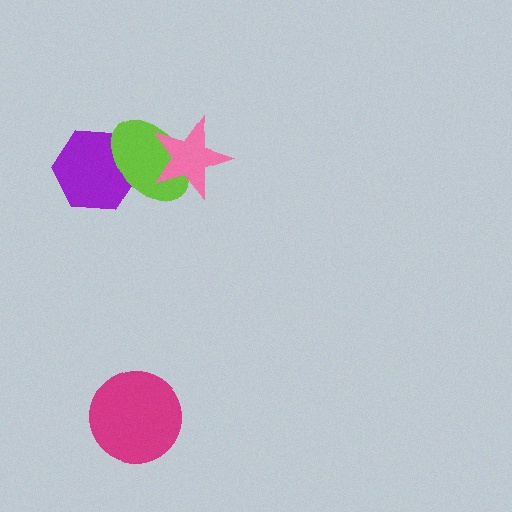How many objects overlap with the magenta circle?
0 objects overlap with the magenta circle.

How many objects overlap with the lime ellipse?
2 objects overlap with the lime ellipse.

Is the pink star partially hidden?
No, no other shape covers it.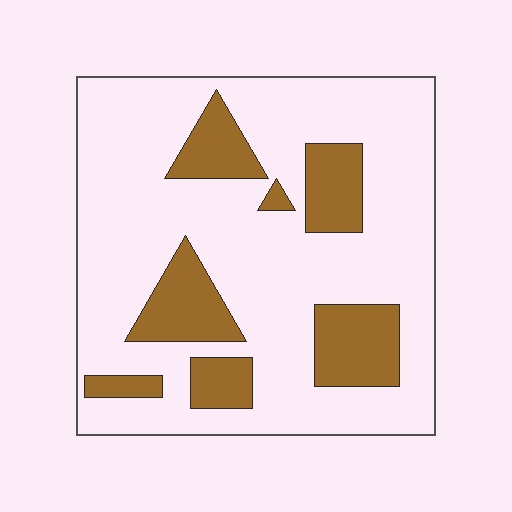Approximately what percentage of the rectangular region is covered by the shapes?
Approximately 25%.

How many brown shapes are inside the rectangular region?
7.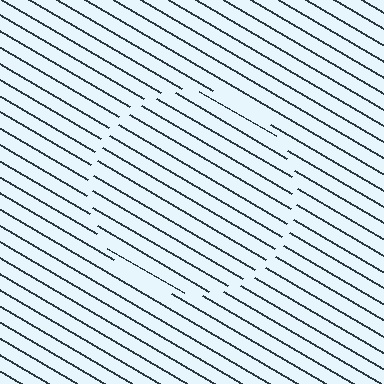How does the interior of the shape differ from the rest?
The interior of the shape contains the same grating, shifted by half a period — the contour is defined by the phase discontinuity where line-ends from the inner and outer gratings abut.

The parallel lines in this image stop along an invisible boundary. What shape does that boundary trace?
An illusory circle. The interior of the shape contains the same grating, shifted by half a period — the contour is defined by the phase discontinuity where line-ends from the inner and outer gratings abut.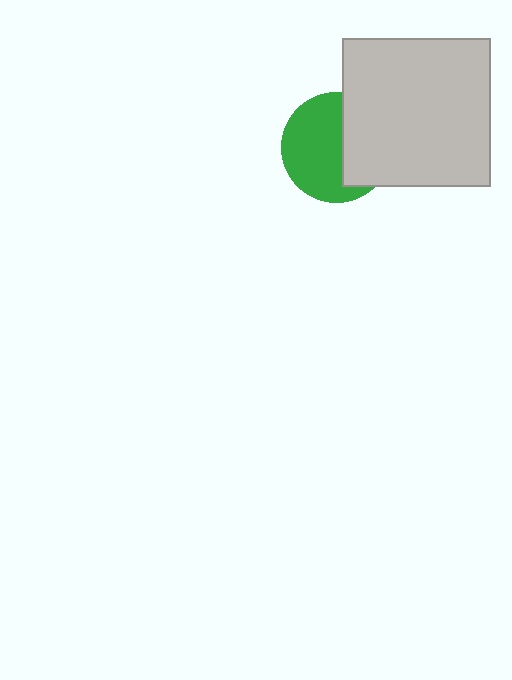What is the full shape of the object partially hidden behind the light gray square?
The partially hidden object is a green circle.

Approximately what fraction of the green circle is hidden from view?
Roughly 41% of the green circle is hidden behind the light gray square.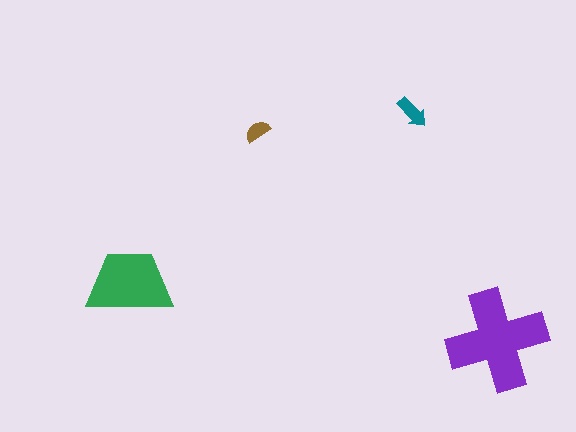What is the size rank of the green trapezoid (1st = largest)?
2nd.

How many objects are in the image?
There are 4 objects in the image.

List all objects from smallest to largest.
The brown semicircle, the teal arrow, the green trapezoid, the purple cross.